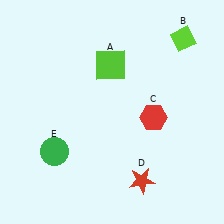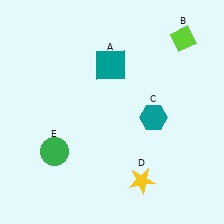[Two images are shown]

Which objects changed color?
A changed from lime to teal. C changed from red to teal. D changed from red to yellow.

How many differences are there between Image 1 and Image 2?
There are 3 differences between the two images.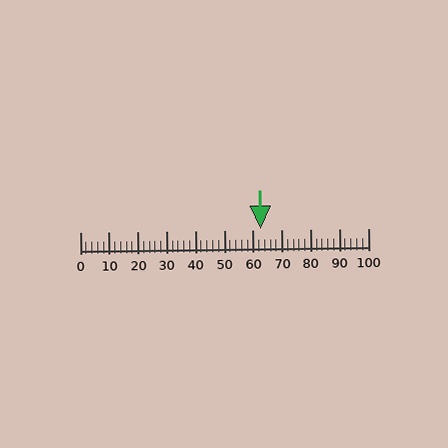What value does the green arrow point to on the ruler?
The green arrow points to approximately 63.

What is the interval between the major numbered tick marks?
The major tick marks are spaced 10 units apart.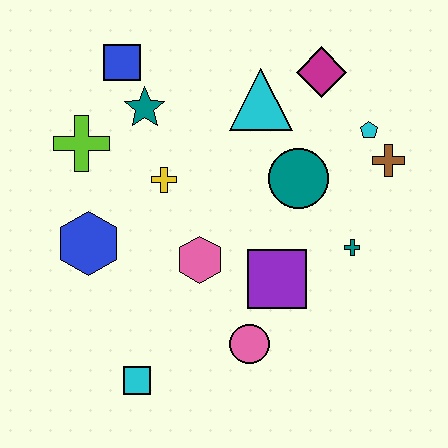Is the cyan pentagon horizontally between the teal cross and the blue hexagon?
No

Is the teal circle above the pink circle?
Yes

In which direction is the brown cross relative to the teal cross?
The brown cross is above the teal cross.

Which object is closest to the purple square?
The pink circle is closest to the purple square.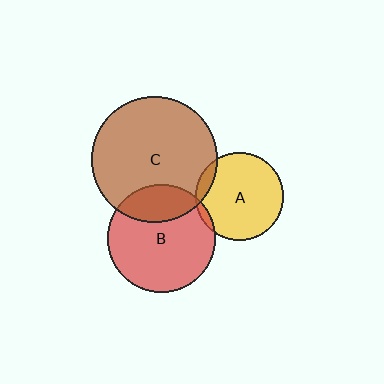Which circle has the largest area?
Circle C (brown).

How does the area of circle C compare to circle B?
Approximately 1.4 times.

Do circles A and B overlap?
Yes.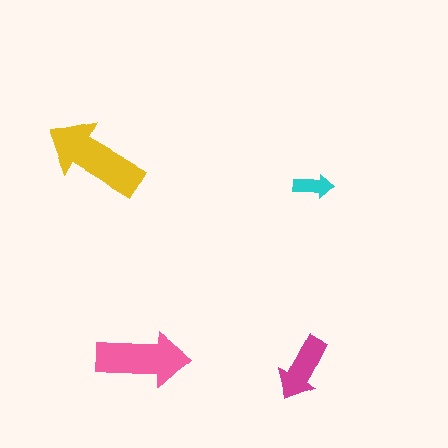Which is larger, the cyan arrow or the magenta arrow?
The magenta one.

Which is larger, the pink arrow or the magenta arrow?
The pink one.